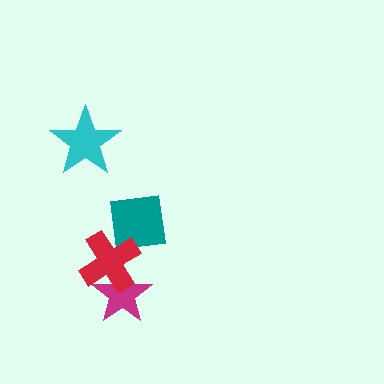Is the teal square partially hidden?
Yes, it is partially covered by another shape.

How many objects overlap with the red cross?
2 objects overlap with the red cross.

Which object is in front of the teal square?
The red cross is in front of the teal square.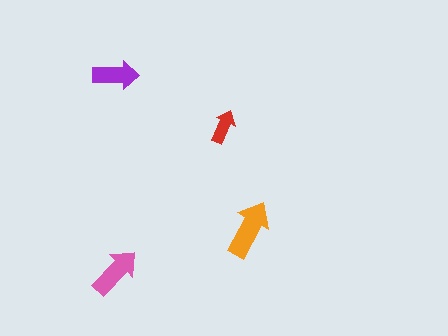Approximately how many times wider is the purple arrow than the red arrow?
About 1.5 times wider.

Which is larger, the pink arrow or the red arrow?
The pink one.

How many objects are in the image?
There are 4 objects in the image.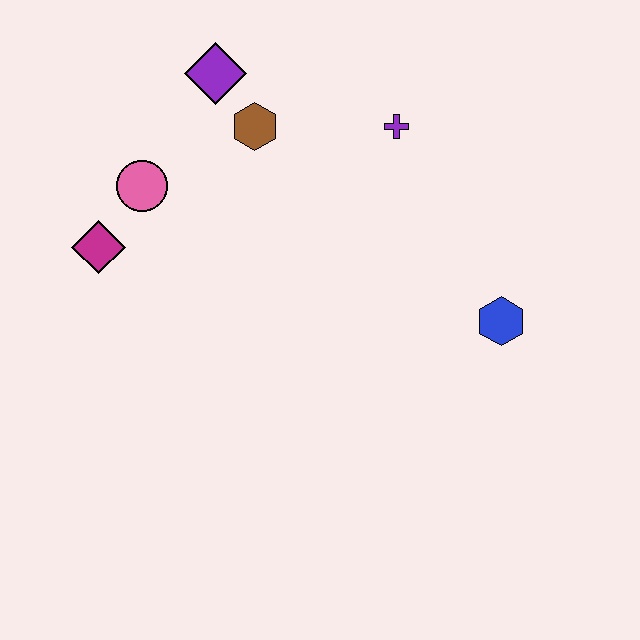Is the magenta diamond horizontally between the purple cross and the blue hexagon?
No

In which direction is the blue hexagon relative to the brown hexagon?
The blue hexagon is to the right of the brown hexagon.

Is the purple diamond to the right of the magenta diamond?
Yes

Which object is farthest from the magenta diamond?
The blue hexagon is farthest from the magenta diamond.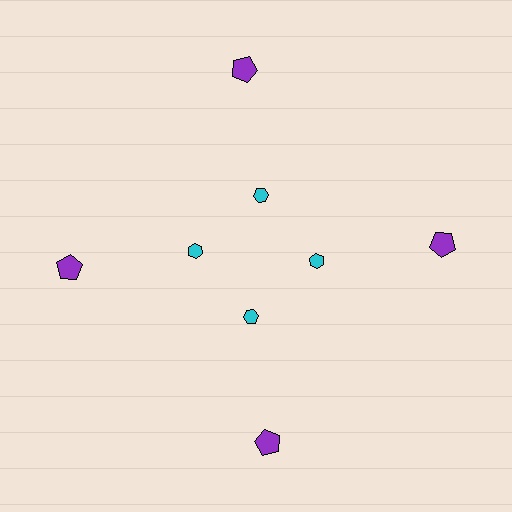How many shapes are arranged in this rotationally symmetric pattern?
There are 8 shapes, arranged in 4 groups of 2.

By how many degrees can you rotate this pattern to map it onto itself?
The pattern maps onto itself every 90 degrees of rotation.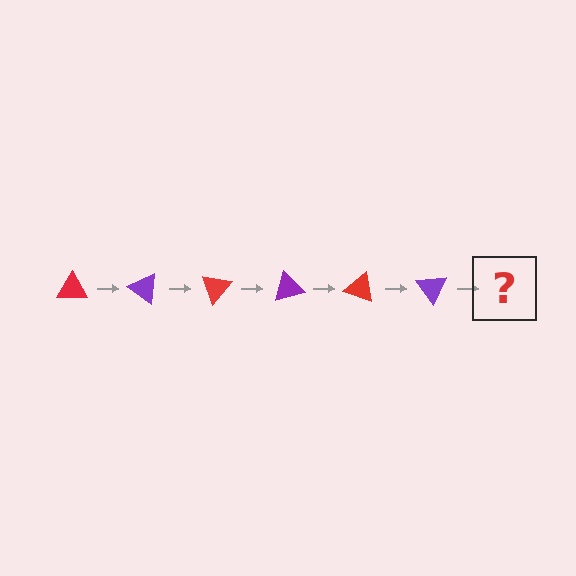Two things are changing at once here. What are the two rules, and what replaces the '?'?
The two rules are that it rotates 35 degrees each step and the color cycles through red and purple. The '?' should be a red triangle, rotated 210 degrees from the start.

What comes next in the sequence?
The next element should be a red triangle, rotated 210 degrees from the start.